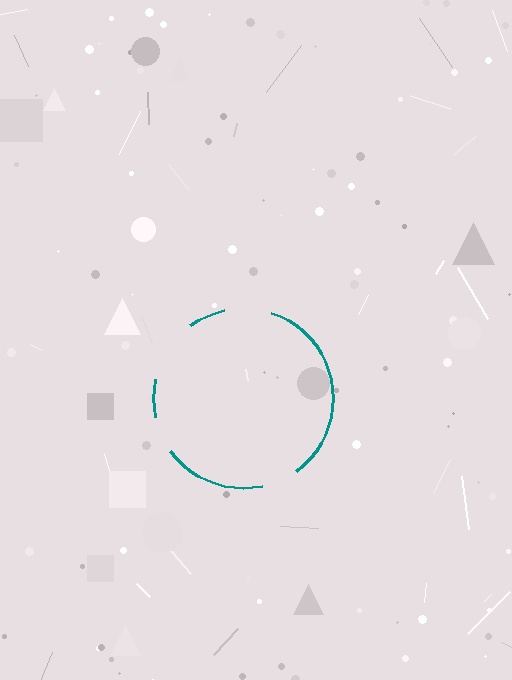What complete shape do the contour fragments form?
The contour fragments form a circle.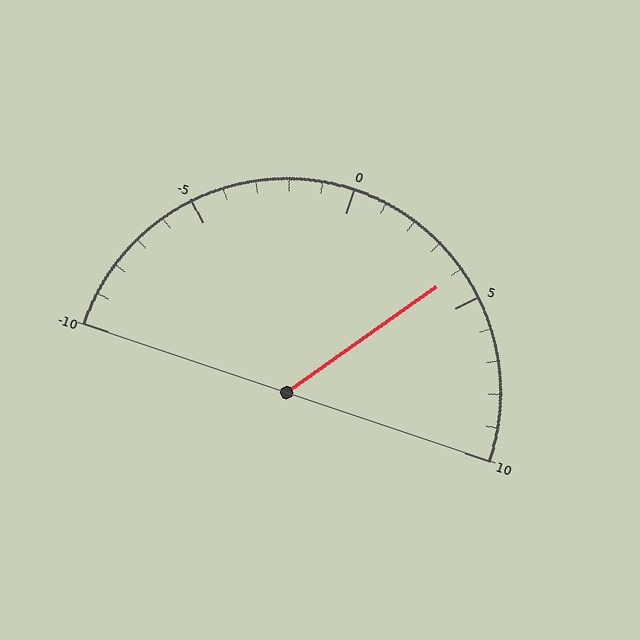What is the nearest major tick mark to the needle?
The nearest major tick mark is 5.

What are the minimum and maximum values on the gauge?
The gauge ranges from -10 to 10.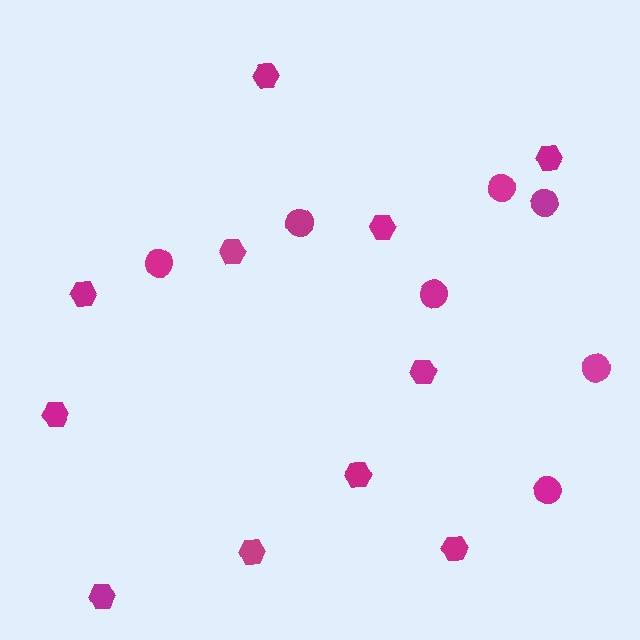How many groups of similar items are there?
There are 2 groups: one group of circles (7) and one group of hexagons (11).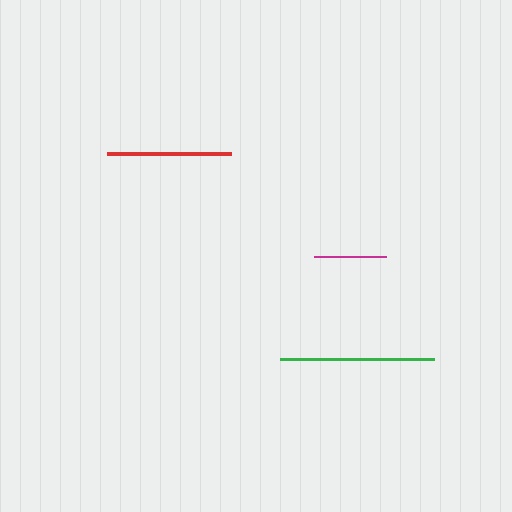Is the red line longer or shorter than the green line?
The green line is longer than the red line.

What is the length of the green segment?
The green segment is approximately 154 pixels long.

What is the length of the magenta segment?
The magenta segment is approximately 73 pixels long.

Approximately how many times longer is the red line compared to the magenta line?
The red line is approximately 1.7 times the length of the magenta line.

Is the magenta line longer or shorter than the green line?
The green line is longer than the magenta line.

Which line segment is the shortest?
The magenta line is the shortest at approximately 73 pixels.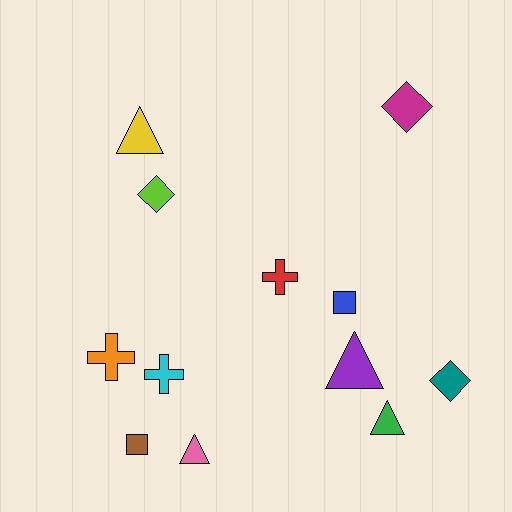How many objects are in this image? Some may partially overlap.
There are 12 objects.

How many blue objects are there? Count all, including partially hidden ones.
There is 1 blue object.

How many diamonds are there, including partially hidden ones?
There are 3 diamonds.